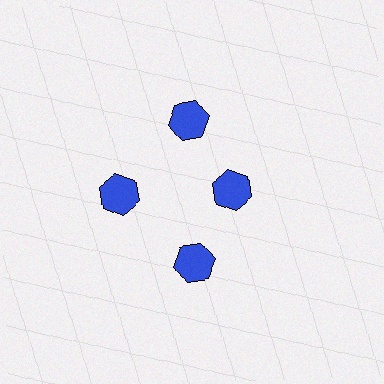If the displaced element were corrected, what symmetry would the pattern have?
It would have 4-fold rotational symmetry — the pattern would map onto itself every 90 degrees.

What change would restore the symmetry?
The symmetry would be restored by moving it outward, back onto the ring so that all 4 hexagons sit at equal angles and equal distance from the center.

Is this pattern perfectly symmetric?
No. The 4 blue hexagons are arranged in a ring, but one element near the 3 o'clock position is pulled inward toward the center, breaking the 4-fold rotational symmetry.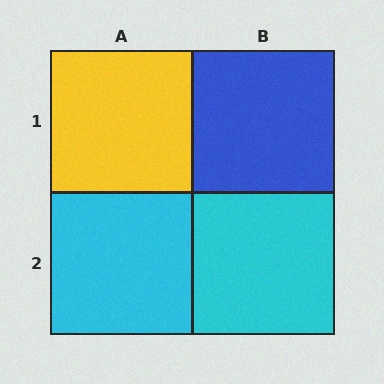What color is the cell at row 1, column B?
Blue.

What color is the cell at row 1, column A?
Yellow.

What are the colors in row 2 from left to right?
Cyan, cyan.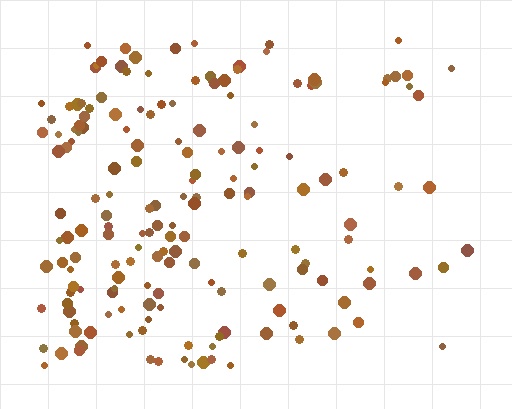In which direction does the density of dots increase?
From right to left, with the left side densest.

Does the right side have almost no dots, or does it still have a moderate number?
Still a moderate number, just noticeably fewer than the left.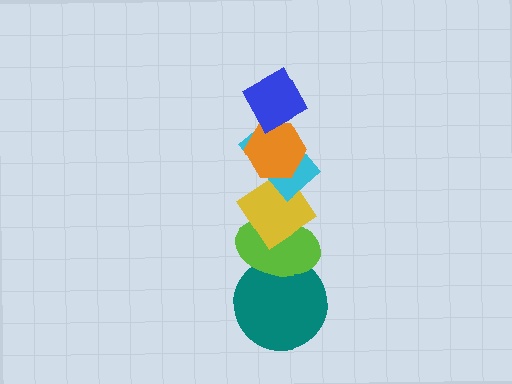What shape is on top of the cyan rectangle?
The orange hexagon is on top of the cyan rectangle.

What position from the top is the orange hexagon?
The orange hexagon is 2nd from the top.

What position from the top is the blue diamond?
The blue diamond is 1st from the top.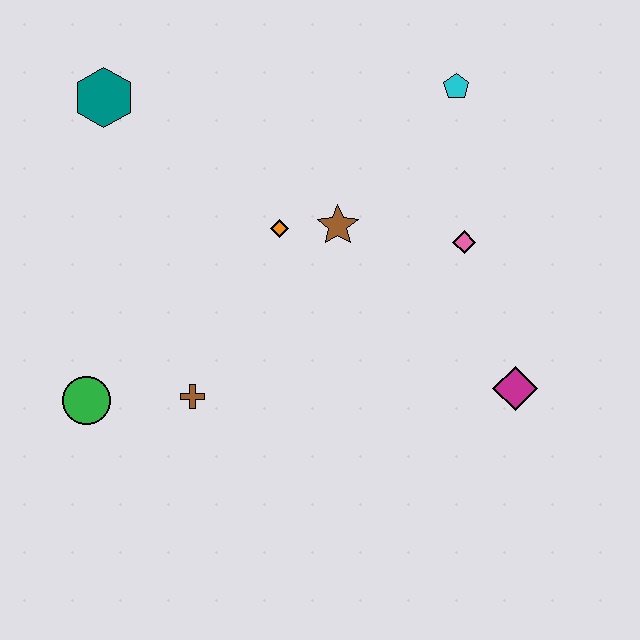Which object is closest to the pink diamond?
The brown star is closest to the pink diamond.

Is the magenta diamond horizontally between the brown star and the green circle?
No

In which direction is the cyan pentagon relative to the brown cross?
The cyan pentagon is above the brown cross.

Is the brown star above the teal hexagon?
No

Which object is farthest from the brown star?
The green circle is farthest from the brown star.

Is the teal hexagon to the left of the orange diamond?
Yes